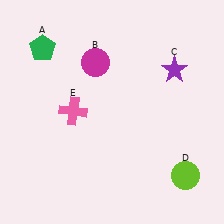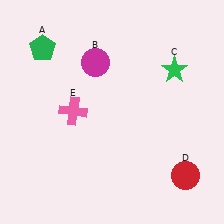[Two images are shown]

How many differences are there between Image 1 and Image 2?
There are 2 differences between the two images.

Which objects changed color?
C changed from purple to green. D changed from lime to red.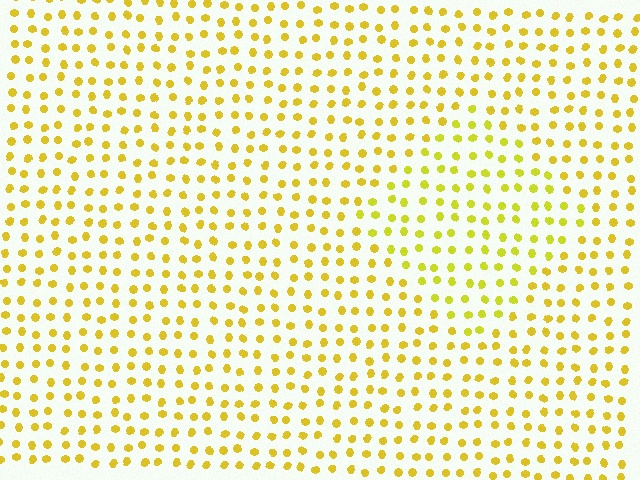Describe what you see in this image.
The image is filled with small yellow elements in a uniform arrangement. A diamond-shaped region is visible where the elements are tinted to a slightly different hue, forming a subtle color boundary.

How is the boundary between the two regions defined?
The boundary is defined purely by a slight shift in hue (about 15 degrees). Spacing, size, and orientation are identical on both sides.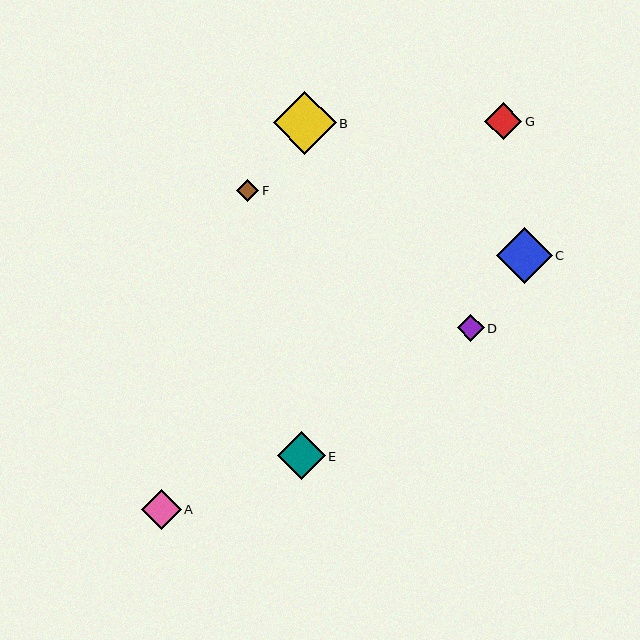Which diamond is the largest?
Diamond B is the largest with a size of approximately 62 pixels.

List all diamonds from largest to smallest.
From largest to smallest: B, C, E, A, G, D, F.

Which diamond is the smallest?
Diamond F is the smallest with a size of approximately 22 pixels.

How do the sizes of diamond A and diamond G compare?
Diamond A and diamond G are approximately the same size.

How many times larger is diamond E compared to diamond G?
Diamond E is approximately 1.3 times the size of diamond G.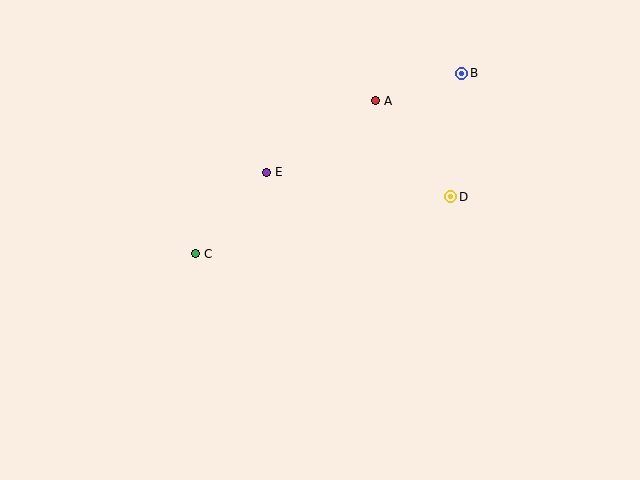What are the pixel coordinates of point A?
Point A is at (376, 101).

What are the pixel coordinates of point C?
Point C is at (196, 254).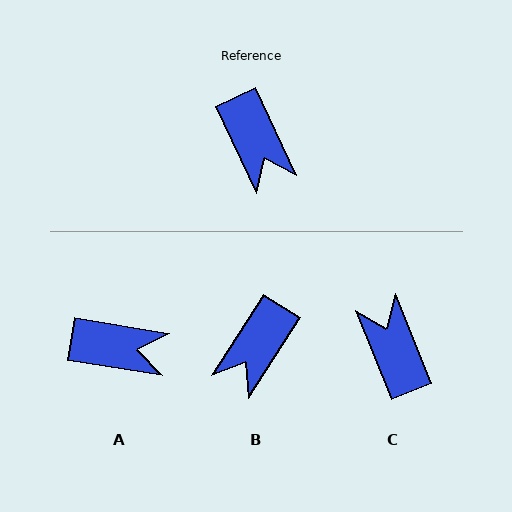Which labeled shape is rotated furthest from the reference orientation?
C, about 177 degrees away.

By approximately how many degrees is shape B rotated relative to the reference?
Approximately 58 degrees clockwise.